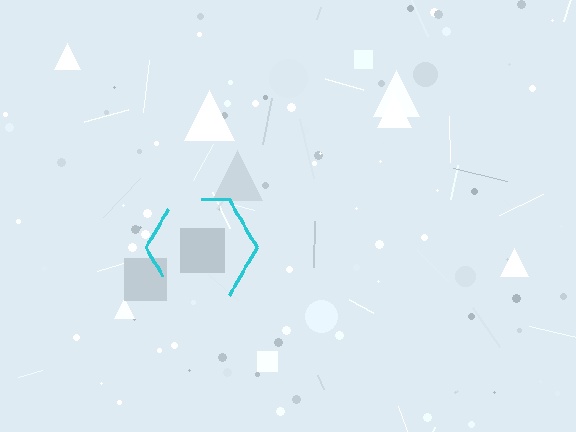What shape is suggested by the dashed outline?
The dashed outline suggests a hexagon.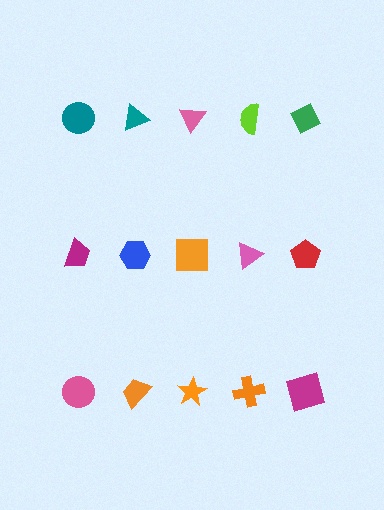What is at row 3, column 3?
An orange star.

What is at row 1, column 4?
A lime semicircle.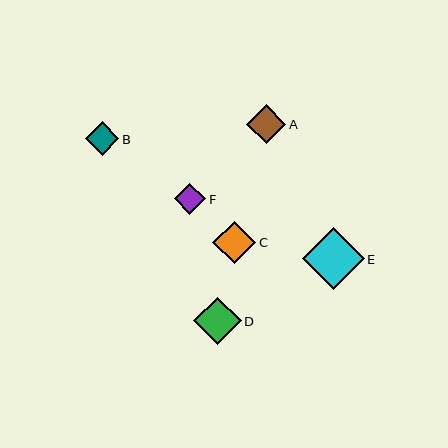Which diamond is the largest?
Diamond E is the largest with a size of approximately 61 pixels.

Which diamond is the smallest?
Diamond F is the smallest with a size of approximately 31 pixels.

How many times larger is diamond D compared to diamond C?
Diamond D is approximately 1.1 times the size of diamond C.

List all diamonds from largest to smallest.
From largest to smallest: E, D, C, A, B, F.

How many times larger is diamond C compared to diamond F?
Diamond C is approximately 1.4 times the size of diamond F.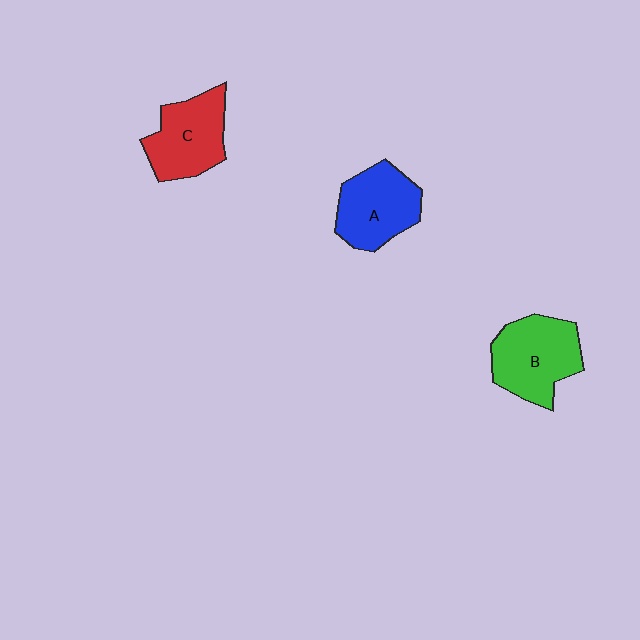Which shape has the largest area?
Shape B (green).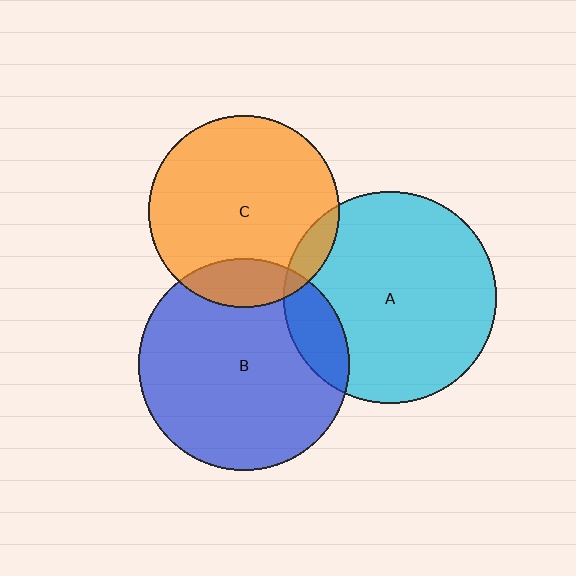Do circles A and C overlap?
Yes.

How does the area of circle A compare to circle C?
Approximately 1.2 times.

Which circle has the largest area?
Circle A (cyan).